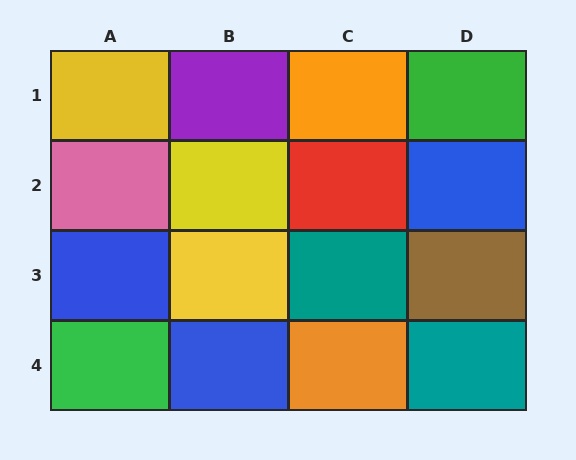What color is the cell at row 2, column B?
Yellow.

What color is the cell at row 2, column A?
Pink.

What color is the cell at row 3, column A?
Blue.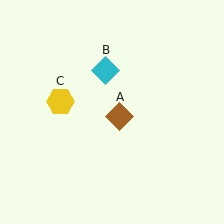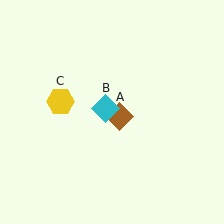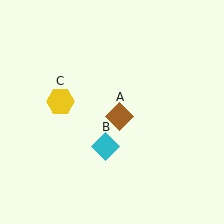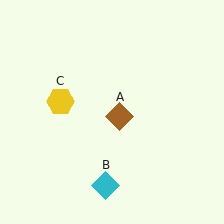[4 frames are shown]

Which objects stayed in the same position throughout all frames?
Brown diamond (object A) and yellow hexagon (object C) remained stationary.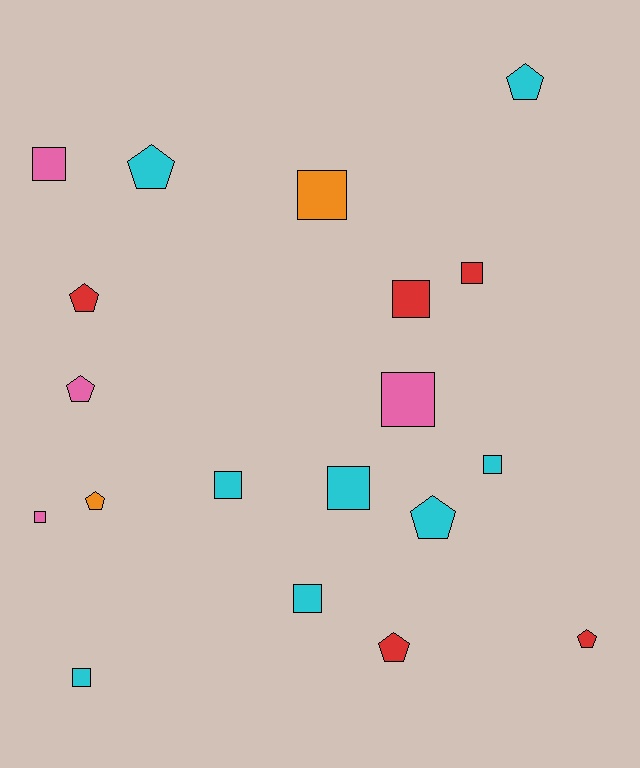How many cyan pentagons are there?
There are 3 cyan pentagons.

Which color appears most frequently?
Cyan, with 8 objects.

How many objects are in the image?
There are 19 objects.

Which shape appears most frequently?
Square, with 11 objects.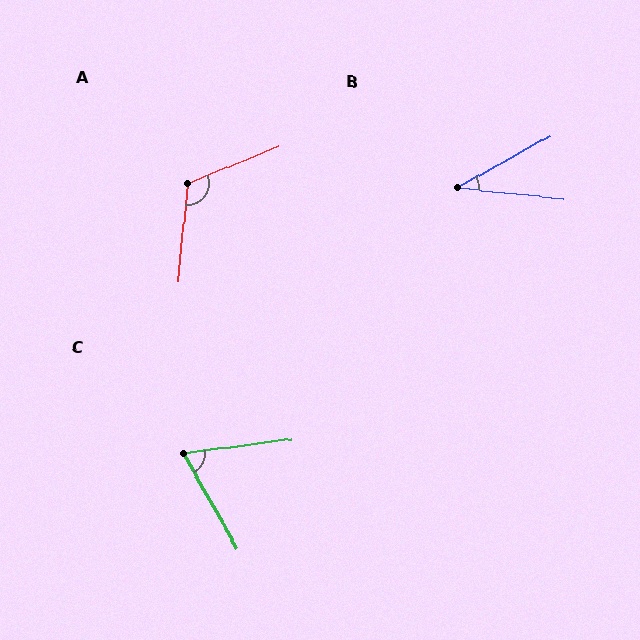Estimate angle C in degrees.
Approximately 68 degrees.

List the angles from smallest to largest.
B (35°), C (68°), A (118°).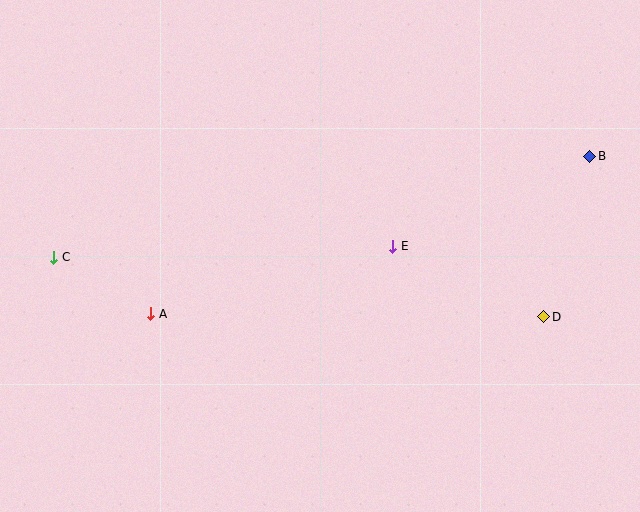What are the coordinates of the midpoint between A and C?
The midpoint between A and C is at (102, 285).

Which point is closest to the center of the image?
Point E at (393, 246) is closest to the center.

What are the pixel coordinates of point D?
Point D is at (544, 317).